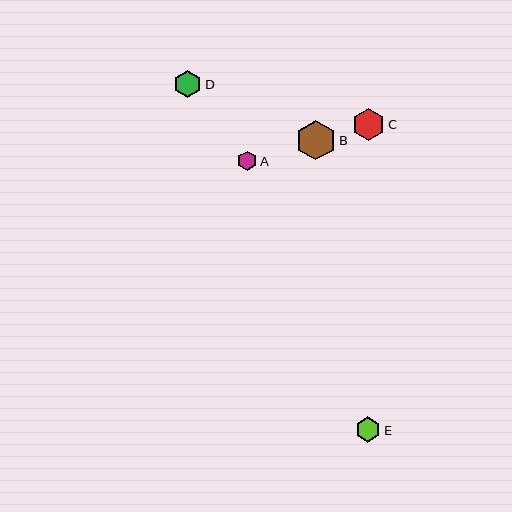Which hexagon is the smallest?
Hexagon A is the smallest with a size of approximately 19 pixels.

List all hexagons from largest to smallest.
From largest to smallest: B, C, D, E, A.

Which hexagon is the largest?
Hexagon B is the largest with a size of approximately 40 pixels.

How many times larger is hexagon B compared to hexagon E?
Hexagon B is approximately 1.6 times the size of hexagon E.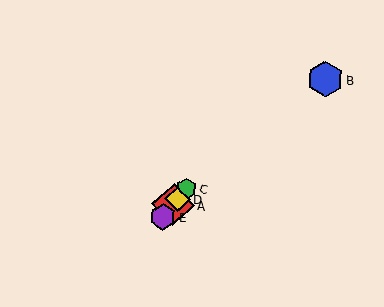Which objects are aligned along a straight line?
Objects A, C, D, E are aligned along a straight line.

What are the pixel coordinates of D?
Object D is at (178, 199).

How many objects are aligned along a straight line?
4 objects (A, C, D, E) are aligned along a straight line.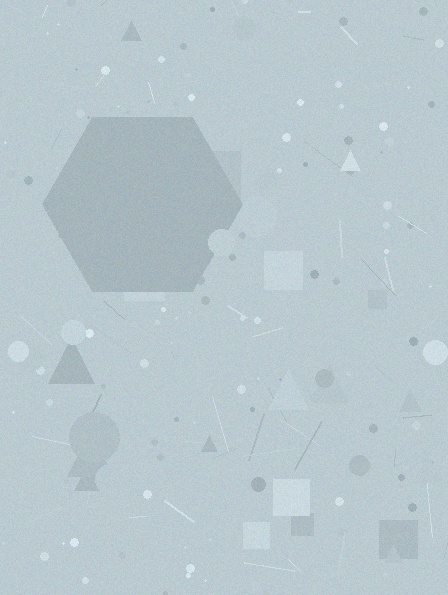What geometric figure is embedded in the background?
A hexagon is embedded in the background.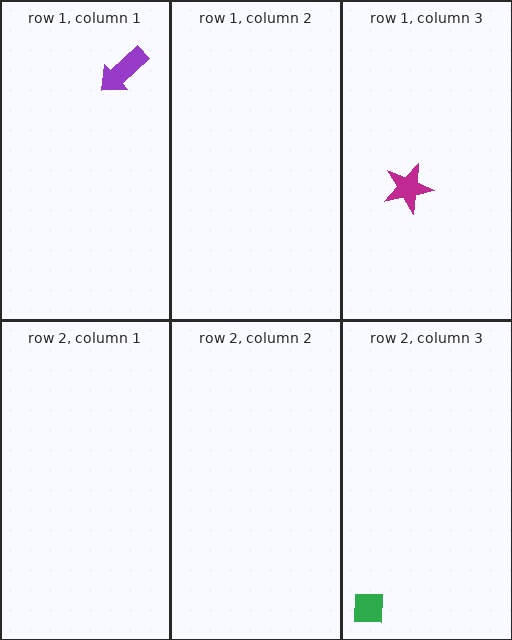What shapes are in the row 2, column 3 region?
The green square.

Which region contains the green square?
The row 2, column 3 region.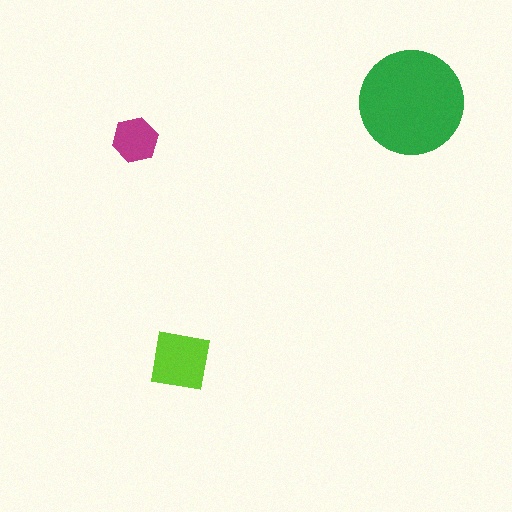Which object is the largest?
The green circle.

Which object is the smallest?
The magenta hexagon.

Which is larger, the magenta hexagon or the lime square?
The lime square.